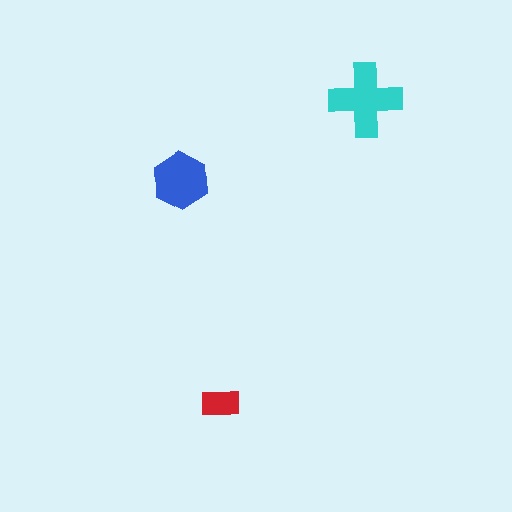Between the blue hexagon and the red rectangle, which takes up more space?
The blue hexagon.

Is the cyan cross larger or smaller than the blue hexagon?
Larger.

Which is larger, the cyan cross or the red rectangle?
The cyan cross.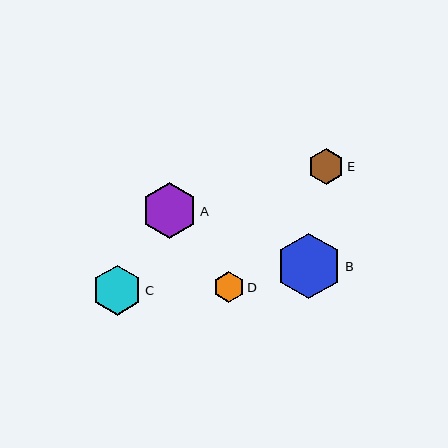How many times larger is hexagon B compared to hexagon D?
Hexagon B is approximately 2.2 times the size of hexagon D.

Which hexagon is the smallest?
Hexagon D is the smallest with a size of approximately 31 pixels.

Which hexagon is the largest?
Hexagon B is the largest with a size of approximately 66 pixels.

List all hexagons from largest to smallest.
From largest to smallest: B, A, C, E, D.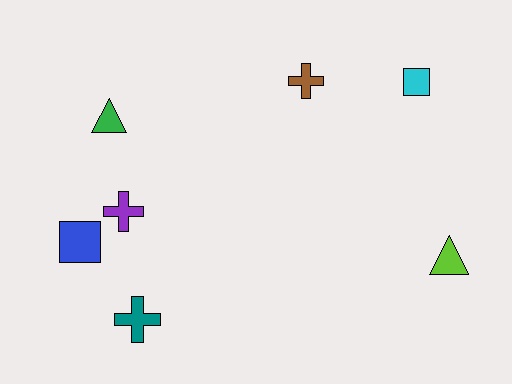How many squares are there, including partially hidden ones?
There are 2 squares.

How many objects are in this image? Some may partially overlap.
There are 7 objects.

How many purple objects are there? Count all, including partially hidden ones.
There is 1 purple object.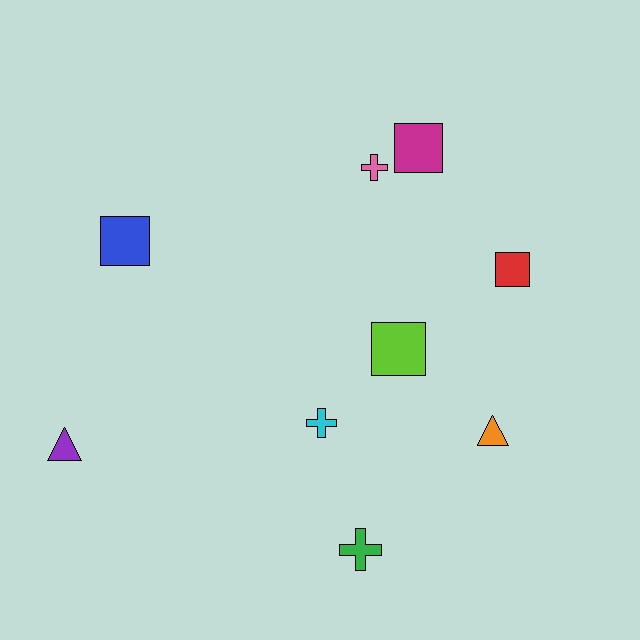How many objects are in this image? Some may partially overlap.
There are 9 objects.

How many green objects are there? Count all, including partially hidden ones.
There is 1 green object.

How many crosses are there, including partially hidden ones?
There are 3 crosses.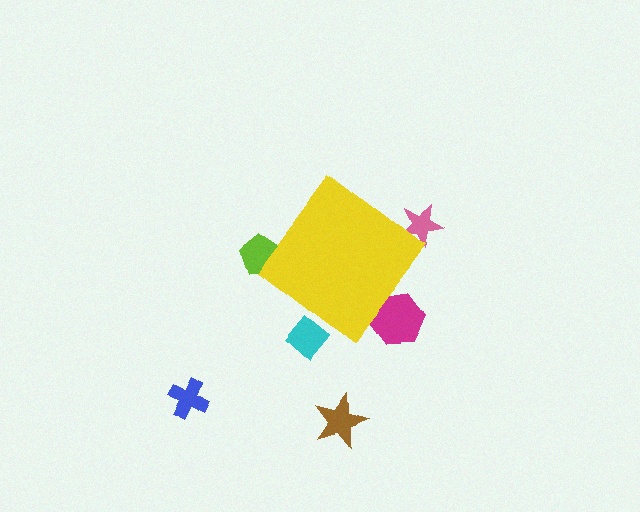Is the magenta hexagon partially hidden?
Yes, the magenta hexagon is partially hidden behind the yellow diamond.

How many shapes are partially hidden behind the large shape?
4 shapes are partially hidden.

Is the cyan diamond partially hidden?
Yes, the cyan diamond is partially hidden behind the yellow diamond.